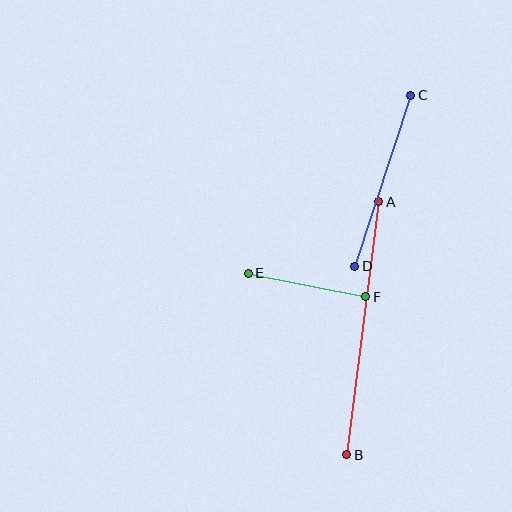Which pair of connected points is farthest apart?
Points A and B are farthest apart.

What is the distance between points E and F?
The distance is approximately 120 pixels.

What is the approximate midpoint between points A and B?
The midpoint is at approximately (363, 328) pixels.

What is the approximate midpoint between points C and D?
The midpoint is at approximately (383, 181) pixels.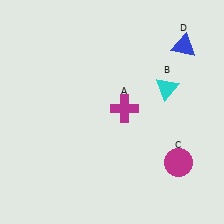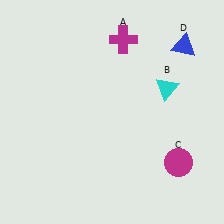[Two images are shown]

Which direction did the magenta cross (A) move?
The magenta cross (A) moved up.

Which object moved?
The magenta cross (A) moved up.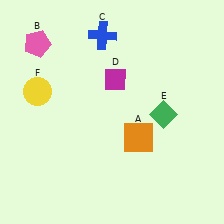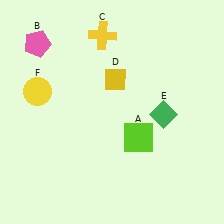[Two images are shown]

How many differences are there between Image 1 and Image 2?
There are 3 differences between the two images.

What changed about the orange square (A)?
In Image 1, A is orange. In Image 2, it changed to lime.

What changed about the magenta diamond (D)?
In Image 1, D is magenta. In Image 2, it changed to yellow.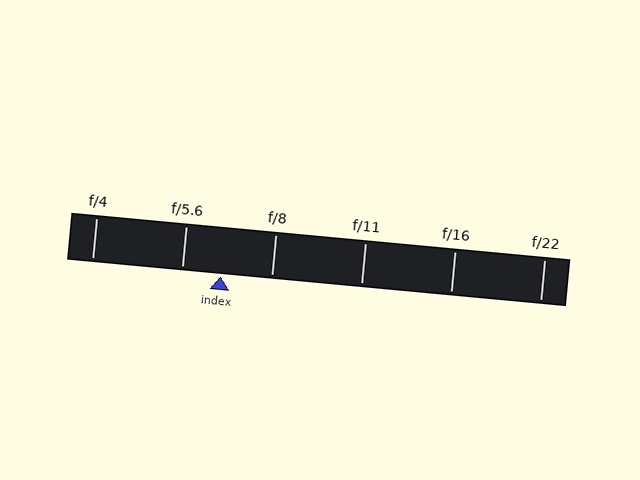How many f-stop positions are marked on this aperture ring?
There are 6 f-stop positions marked.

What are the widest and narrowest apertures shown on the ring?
The widest aperture shown is f/4 and the narrowest is f/22.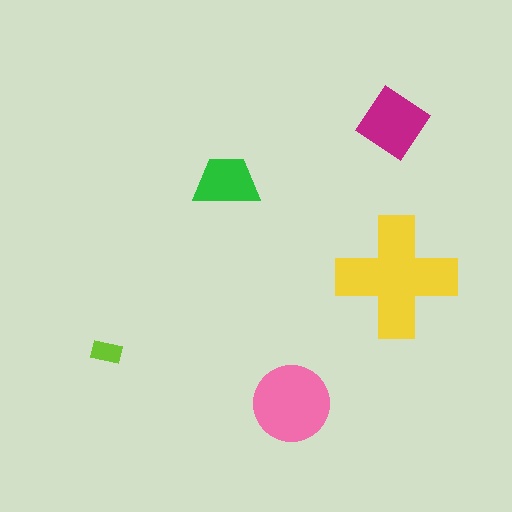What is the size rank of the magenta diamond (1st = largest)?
3rd.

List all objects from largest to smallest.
The yellow cross, the pink circle, the magenta diamond, the green trapezoid, the lime rectangle.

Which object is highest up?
The magenta diamond is topmost.